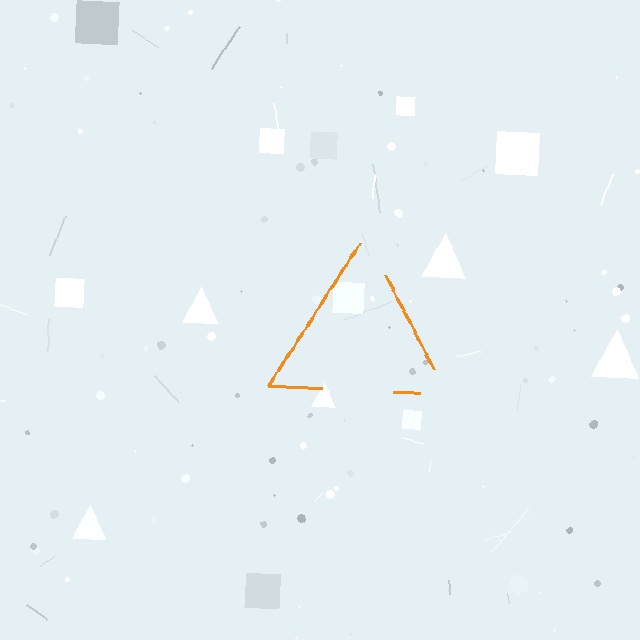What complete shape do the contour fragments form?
The contour fragments form a triangle.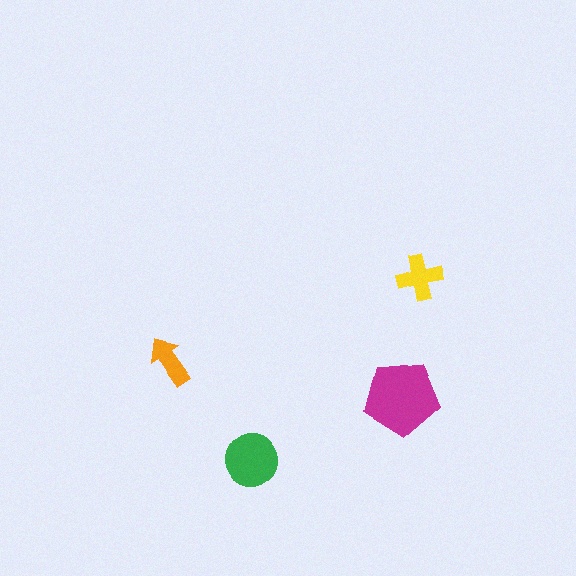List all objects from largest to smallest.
The magenta pentagon, the green circle, the yellow cross, the orange arrow.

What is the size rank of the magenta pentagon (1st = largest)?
1st.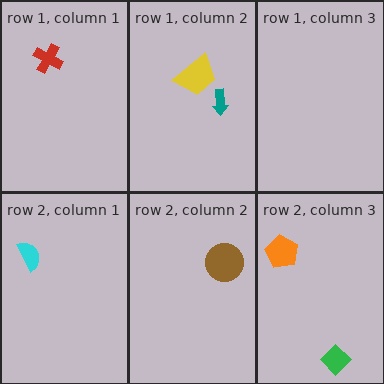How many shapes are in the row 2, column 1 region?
1.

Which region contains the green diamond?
The row 2, column 3 region.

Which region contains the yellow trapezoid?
The row 1, column 2 region.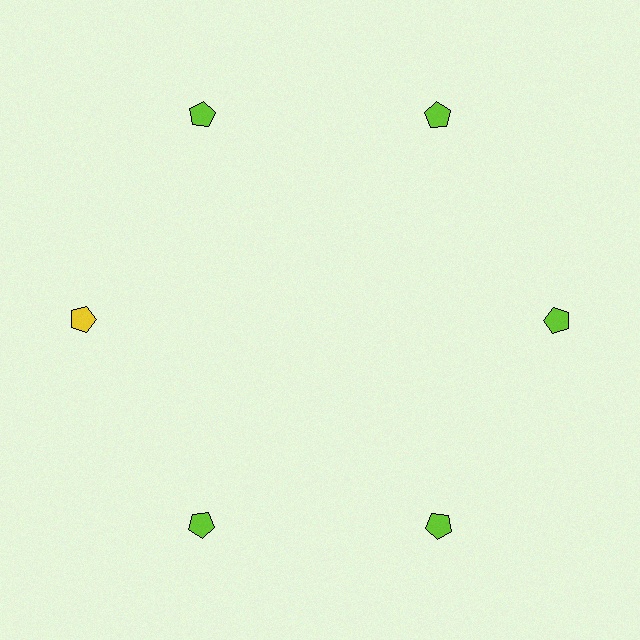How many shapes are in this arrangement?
There are 6 shapes arranged in a ring pattern.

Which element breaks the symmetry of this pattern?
The yellow pentagon at roughly the 9 o'clock position breaks the symmetry. All other shapes are lime pentagons.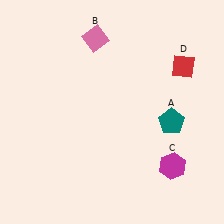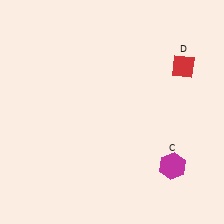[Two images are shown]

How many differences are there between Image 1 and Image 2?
There are 2 differences between the two images.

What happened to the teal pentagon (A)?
The teal pentagon (A) was removed in Image 2. It was in the bottom-right area of Image 1.